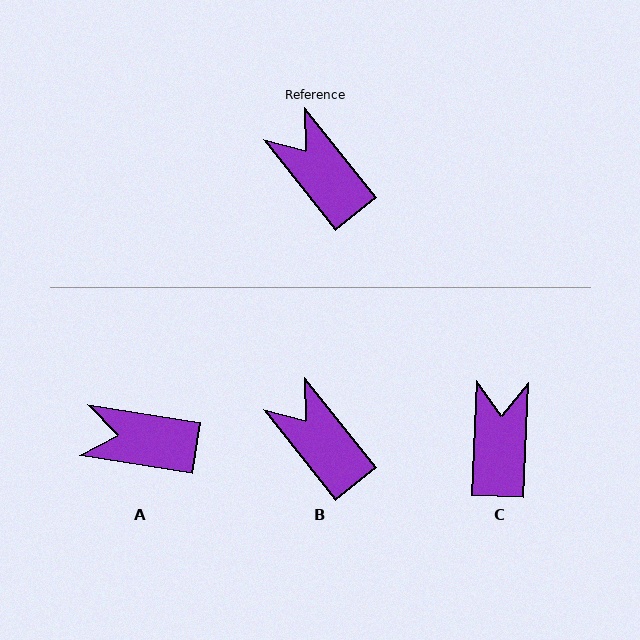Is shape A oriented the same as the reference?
No, it is off by about 43 degrees.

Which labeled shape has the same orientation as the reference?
B.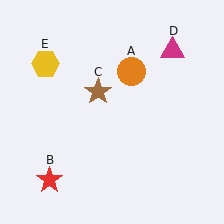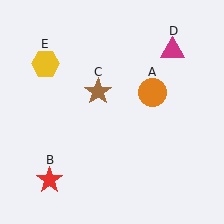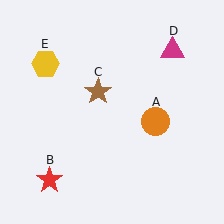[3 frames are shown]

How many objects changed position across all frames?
1 object changed position: orange circle (object A).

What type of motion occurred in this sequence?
The orange circle (object A) rotated clockwise around the center of the scene.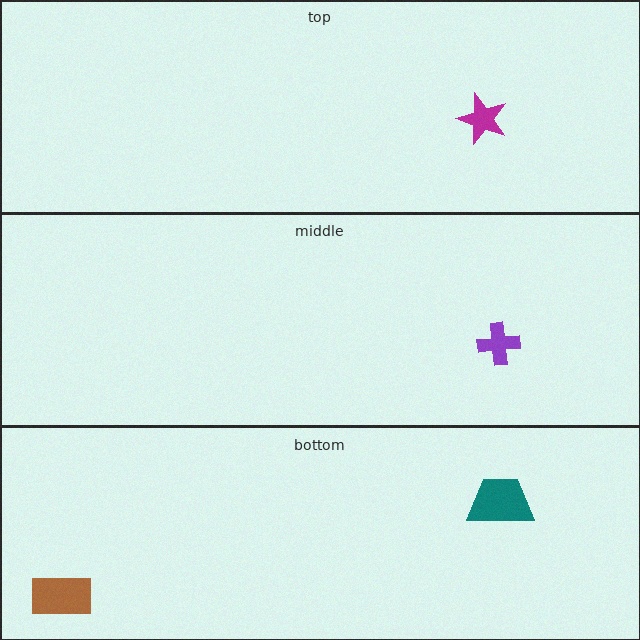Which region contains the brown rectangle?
The bottom region.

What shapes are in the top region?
The magenta star.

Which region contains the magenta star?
The top region.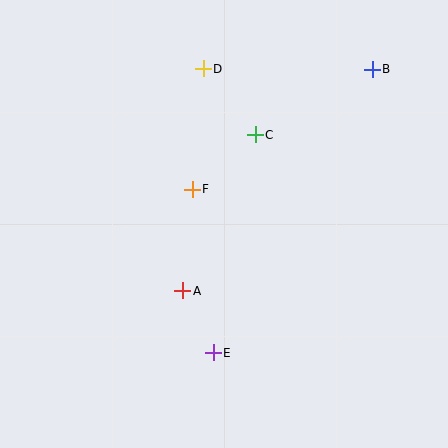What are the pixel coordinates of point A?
Point A is at (183, 291).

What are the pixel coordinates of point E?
Point E is at (213, 353).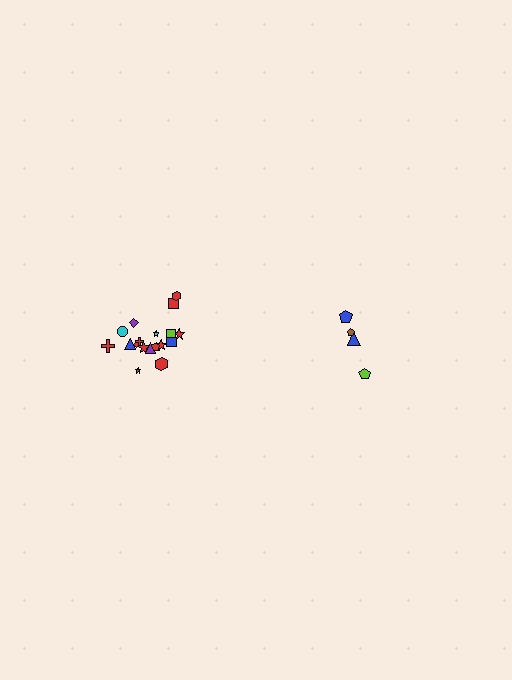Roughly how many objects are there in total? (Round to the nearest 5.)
Roughly 20 objects in total.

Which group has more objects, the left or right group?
The left group.